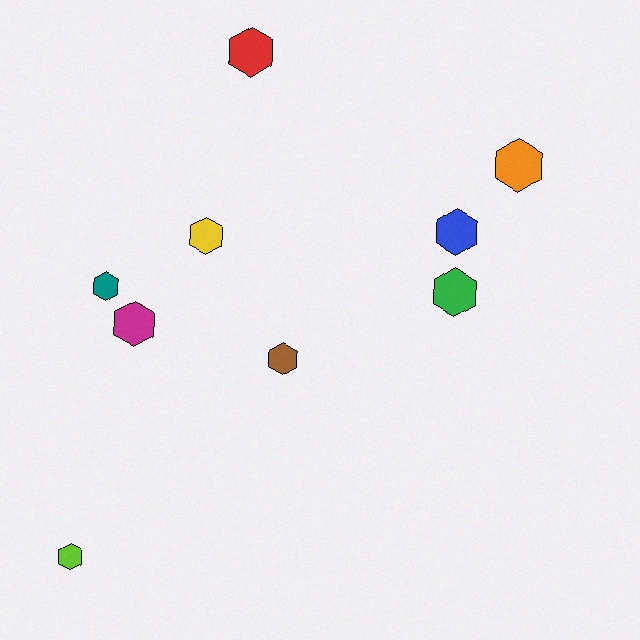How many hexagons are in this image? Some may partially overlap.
There are 9 hexagons.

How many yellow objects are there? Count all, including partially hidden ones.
There is 1 yellow object.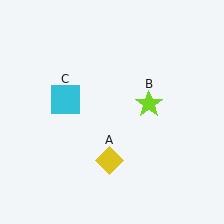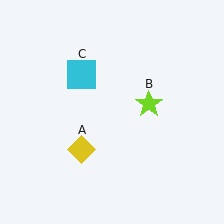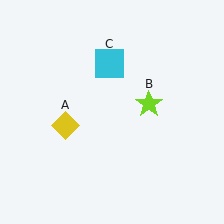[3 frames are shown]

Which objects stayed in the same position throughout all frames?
Lime star (object B) remained stationary.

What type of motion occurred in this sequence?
The yellow diamond (object A), cyan square (object C) rotated clockwise around the center of the scene.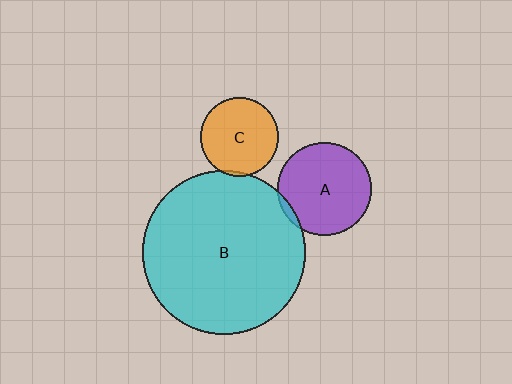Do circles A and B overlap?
Yes.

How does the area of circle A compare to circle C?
Approximately 1.4 times.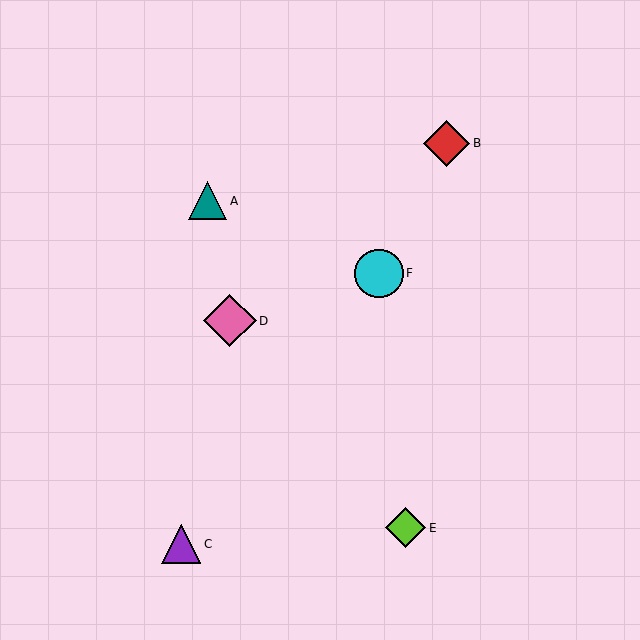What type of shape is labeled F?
Shape F is a cyan circle.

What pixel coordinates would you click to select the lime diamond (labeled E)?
Click at (406, 528) to select the lime diamond E.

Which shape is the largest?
The pink diamond (labeled D) is the largest.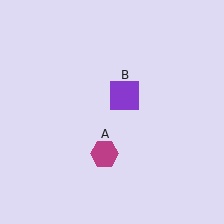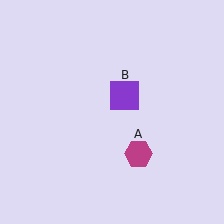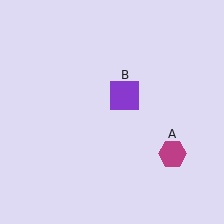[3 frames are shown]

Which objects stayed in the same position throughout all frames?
Purple square (object B) remained stationary.